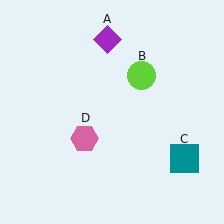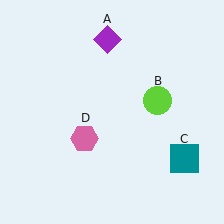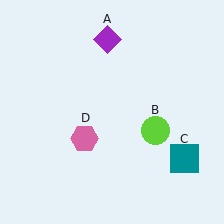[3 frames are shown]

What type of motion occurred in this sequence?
The lime circle (object B) rotated clockwise around the center of the scene.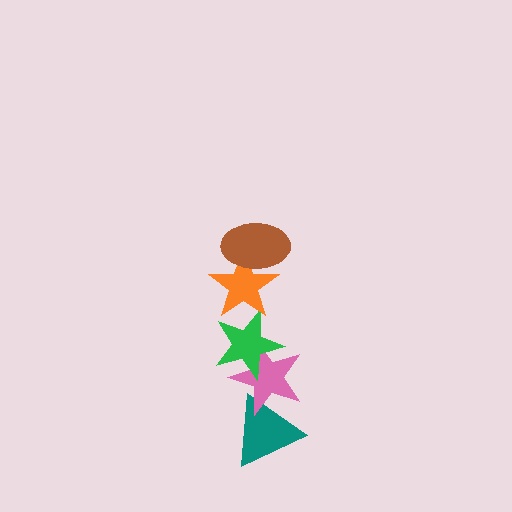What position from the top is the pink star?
The pink star is 4th from the top.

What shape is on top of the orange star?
The brown ellipse is on top of the orange star.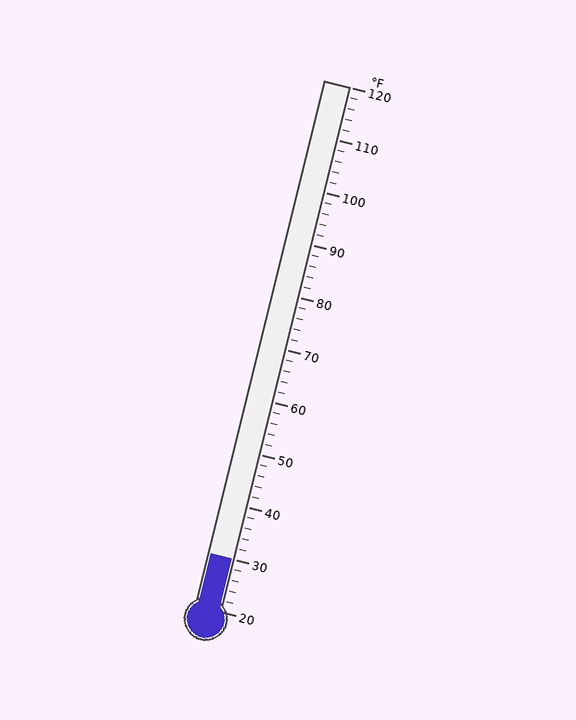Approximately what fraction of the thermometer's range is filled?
The thermometer is filled to approximately 10% of its range.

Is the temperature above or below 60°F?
The temperature is below 60°F.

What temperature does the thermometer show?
The thermometer shows approximately 30°F.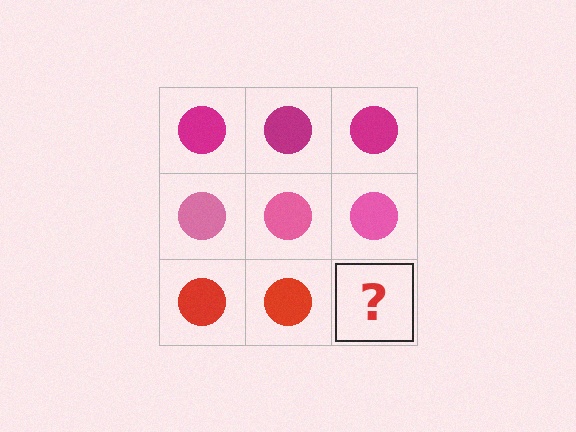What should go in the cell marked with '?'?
The missing cell should contain a red circle.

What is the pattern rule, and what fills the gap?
The rule is that each row has a consistent color. The gap should be filled with a red circle.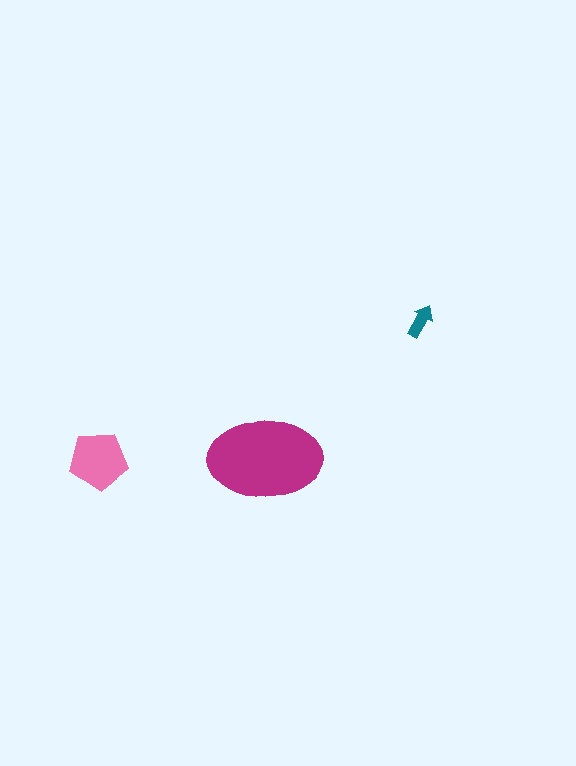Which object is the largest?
The magenta ellipse.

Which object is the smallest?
The teal arrow.